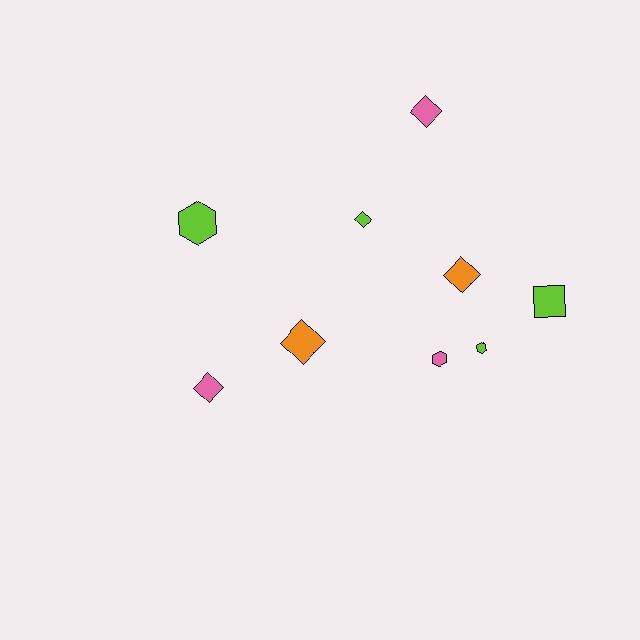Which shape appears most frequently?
Diamond, with 5 objects.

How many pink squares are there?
There are no pink squares.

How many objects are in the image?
There are 9 objects.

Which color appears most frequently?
Lime, with 4 objects.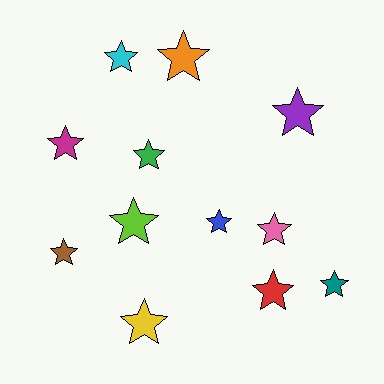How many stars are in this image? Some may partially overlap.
There are 12 stars.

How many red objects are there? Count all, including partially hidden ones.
There is 1 red object.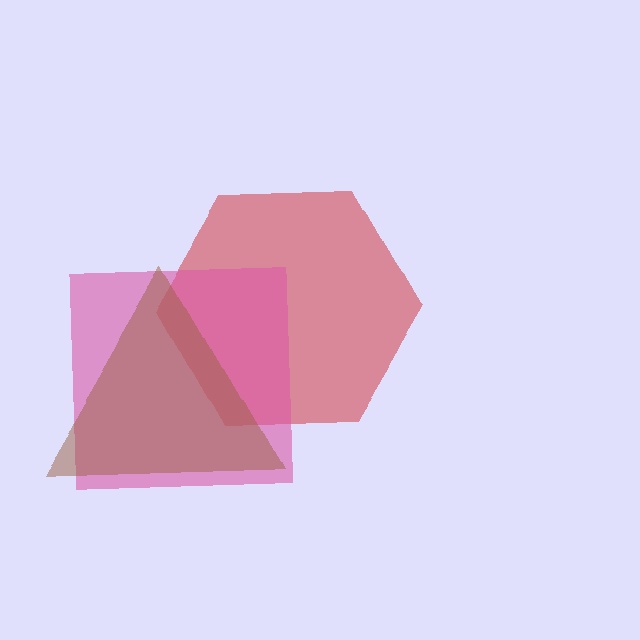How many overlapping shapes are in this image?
There are 3 overlapping shapes in the image.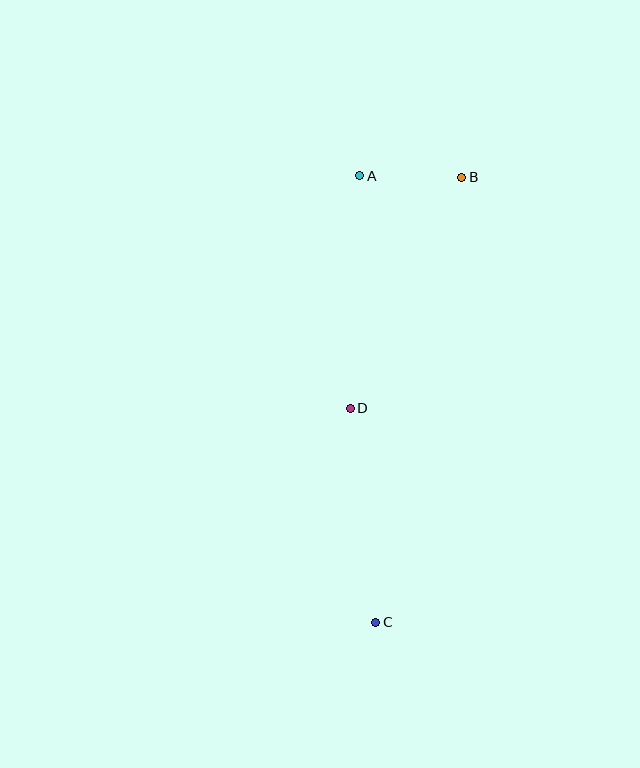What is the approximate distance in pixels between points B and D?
The distance between B and D is approximately 256 pixels.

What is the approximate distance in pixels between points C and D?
The distance between C and D is approximately 215 pixels.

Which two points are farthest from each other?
Points B and C are farthest from each other.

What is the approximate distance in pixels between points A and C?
The distance between A and C is approximately 447 pixels.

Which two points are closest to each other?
Points A and B are closest to each other.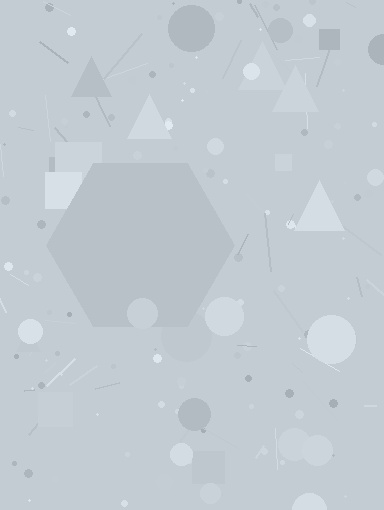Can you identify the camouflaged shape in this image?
The camouflaged shape is a hexagon.